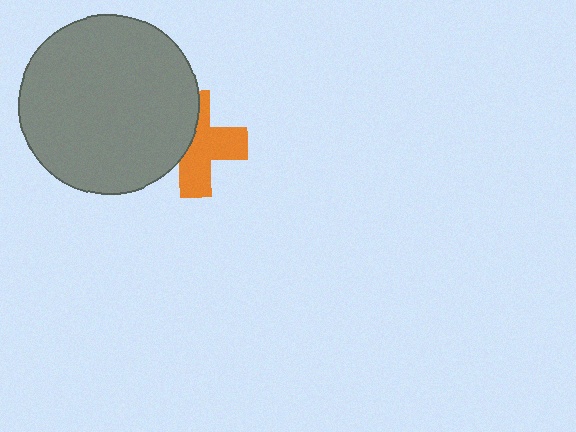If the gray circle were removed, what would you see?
You would see the complete orange cross.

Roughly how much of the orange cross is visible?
About half of it is visible (roughly 59%).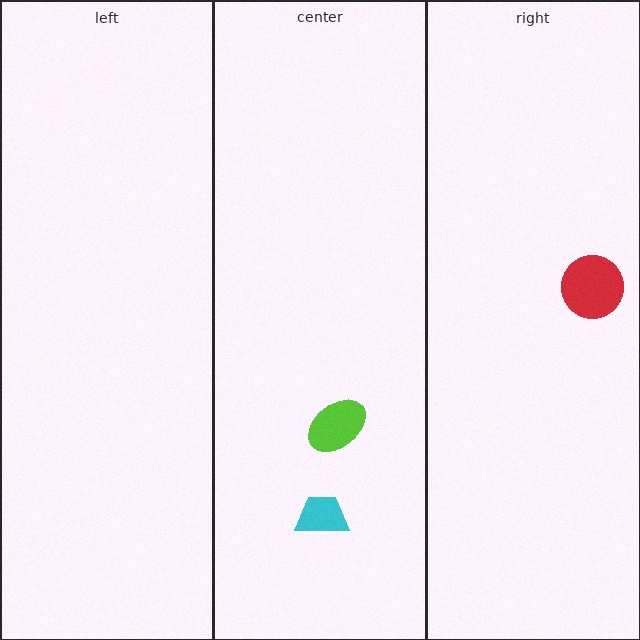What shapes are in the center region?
The lime ellipse, the cyan trapezoid.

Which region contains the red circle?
The right region.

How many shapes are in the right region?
1.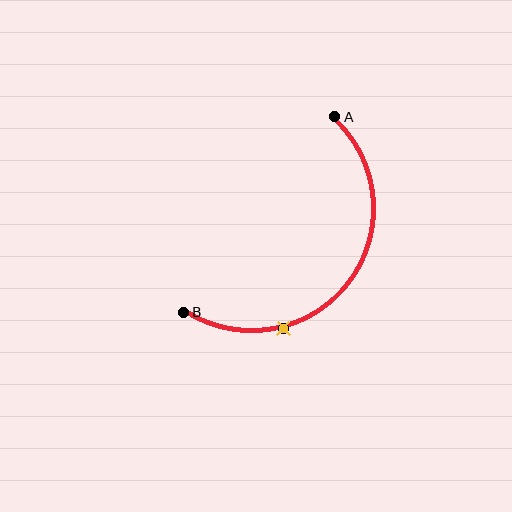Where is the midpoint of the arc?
The arc midpoint is the point on the curve farthest from the straight line joining A and B. It sits below and to the right of that line.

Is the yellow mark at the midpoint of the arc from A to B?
No. The yellow mark lies on the arc but is closer to endpoint B. The arc midpoint would be at the point on the curve equidistant along the arc from both A and B.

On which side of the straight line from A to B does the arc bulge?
The arc bulges below and to the right of the straight line connecting A and B.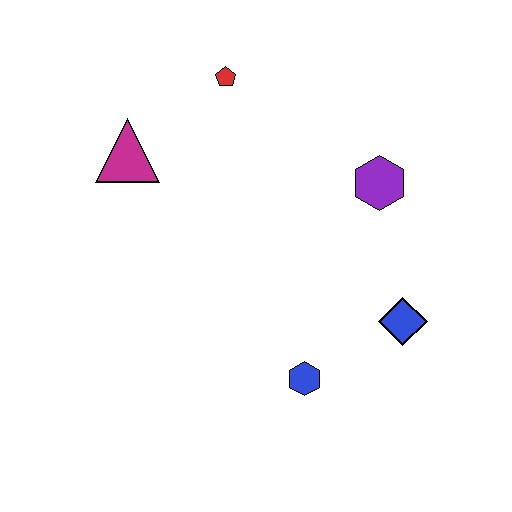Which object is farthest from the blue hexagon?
The red pentagon is farthest from the blue hexagon.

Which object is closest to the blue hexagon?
The blue diamond is closest to the blue hexagon.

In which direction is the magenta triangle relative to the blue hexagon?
The magenta triangle is above the blue hexagon.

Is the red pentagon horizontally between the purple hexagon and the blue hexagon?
No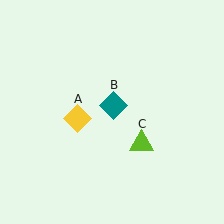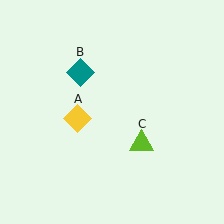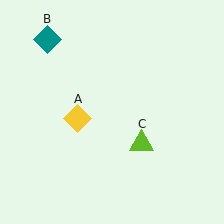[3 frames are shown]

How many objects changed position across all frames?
1 object changed position: teal diamond (object B).